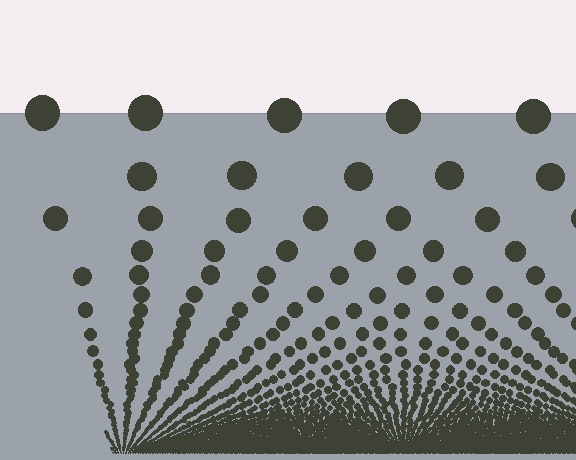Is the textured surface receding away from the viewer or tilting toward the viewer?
The surface appears to tilt toward the viewer. Texture elements get larger and sparser toward the top.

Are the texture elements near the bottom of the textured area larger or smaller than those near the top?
Smaller. The gradient is inverted — elements near the bottom are smaller and denser.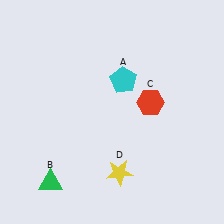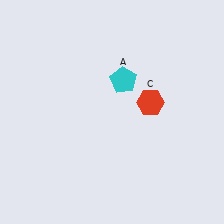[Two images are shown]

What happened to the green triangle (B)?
The green triangle (B) was removed in Image 2. It was in the bottom-left area of Image 1.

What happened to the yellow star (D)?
The yellow star (D) was removed in Image 2. It was in the bottom-right area of Image 1.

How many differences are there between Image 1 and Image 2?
There are 2 differences between the two images.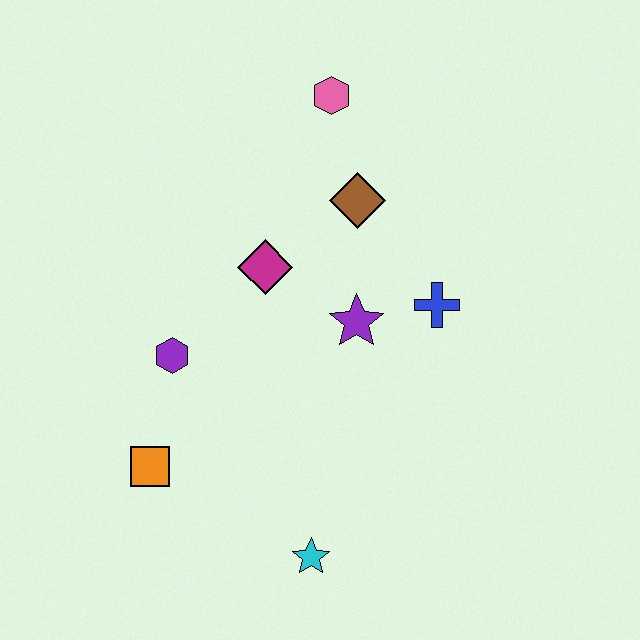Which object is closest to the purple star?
The blue cross is closest to the purple star.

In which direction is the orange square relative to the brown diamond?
The orange square is below the brown diamond.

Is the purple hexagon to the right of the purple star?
No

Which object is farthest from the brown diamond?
The cyan star is farthest from the brown diamond.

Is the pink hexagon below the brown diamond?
No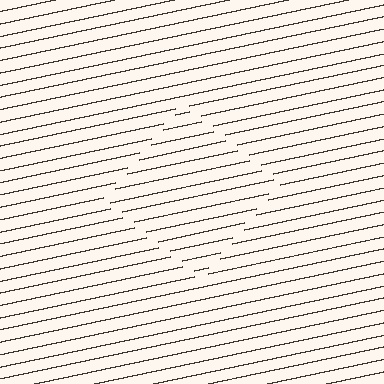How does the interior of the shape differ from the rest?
The interior of the shape contains the same grating, shifted by half a period — the contour is defined by the phase discontinuity where line-ends from the inner and outer gratings abut.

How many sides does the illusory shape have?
4 sides — the line-ends trace a square.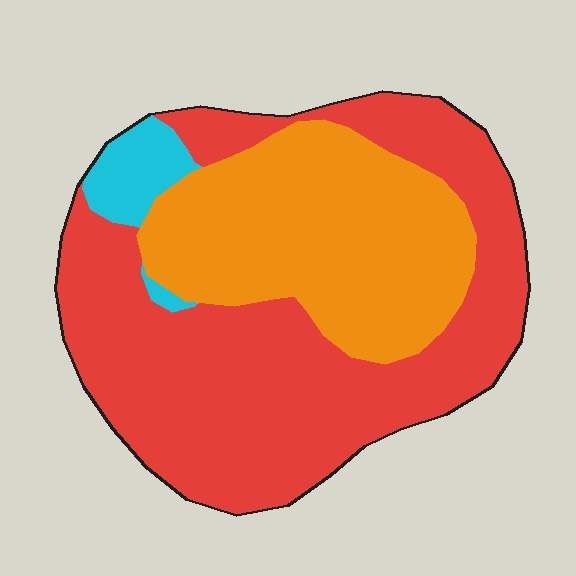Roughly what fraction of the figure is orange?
Orange takes up about three eighths (3/8) of the figure.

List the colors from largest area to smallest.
From largest to smallest: red, orange, cyan.